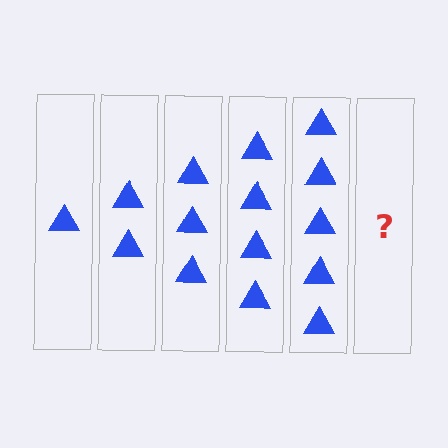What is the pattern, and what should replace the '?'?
The pattern is that each step adds one more triangle. The '?' should be 6 triangles.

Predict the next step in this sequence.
The next step is 6 triangles.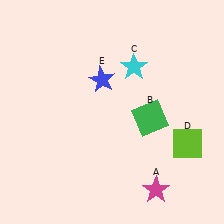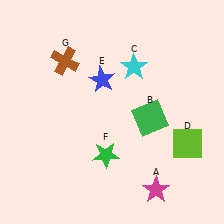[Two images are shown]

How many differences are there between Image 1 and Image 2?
There are 2 differences between the two images.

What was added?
A green star (F), a brown cross (G) were added in Image 2.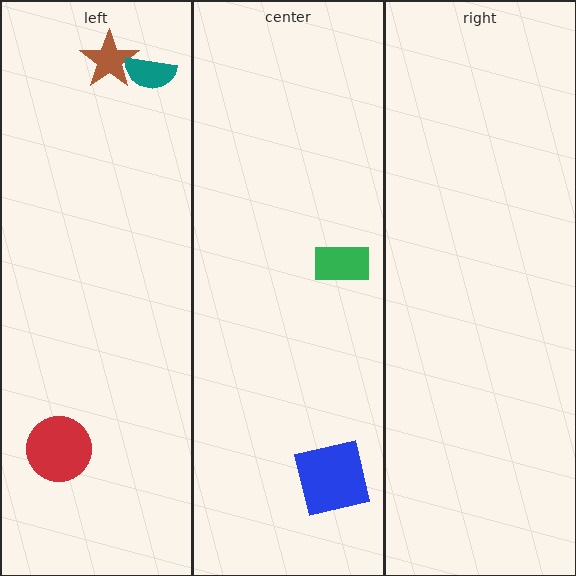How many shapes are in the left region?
3.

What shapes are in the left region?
The brown star, the red circle, the teal semicircle.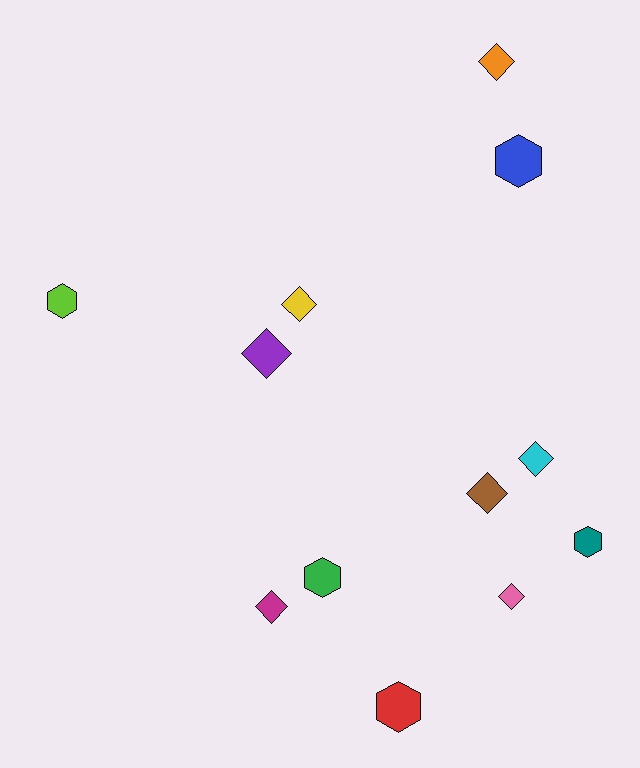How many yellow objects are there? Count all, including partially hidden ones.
There is 1 yellow object.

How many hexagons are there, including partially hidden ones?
There are 5 hexagons.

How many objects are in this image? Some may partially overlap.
There are 12 objects.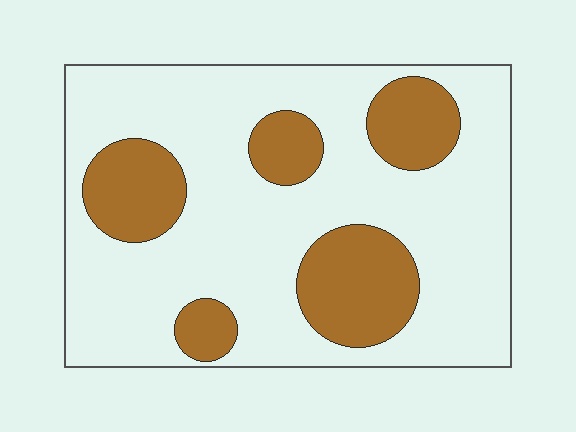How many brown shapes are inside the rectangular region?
5.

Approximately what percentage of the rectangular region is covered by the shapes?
Approximately 25%.